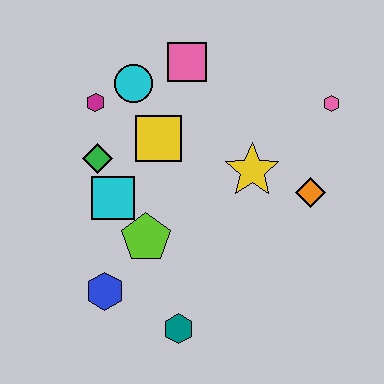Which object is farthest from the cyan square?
The pink hexagon is farthest from the cyan square.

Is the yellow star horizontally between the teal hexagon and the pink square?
No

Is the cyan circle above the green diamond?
Yes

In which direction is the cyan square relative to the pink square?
The cyan square is below the pink square.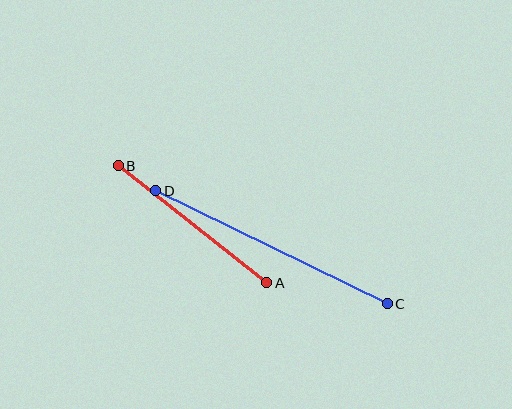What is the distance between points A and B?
The distance is approximately 189 pixels.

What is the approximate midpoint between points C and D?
The midpoint is at approximately (272, 247) pixels.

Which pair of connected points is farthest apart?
Points C and D are farthest apart.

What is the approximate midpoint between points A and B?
The midpoint is at approximately (192, 224) pixels.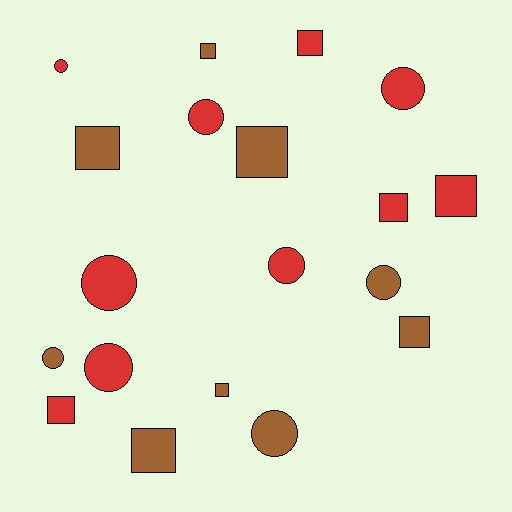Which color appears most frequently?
Red, with 10 objects.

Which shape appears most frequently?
Square, with 10 objects.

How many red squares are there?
There are 4 red squares.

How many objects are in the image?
There are 19 objects.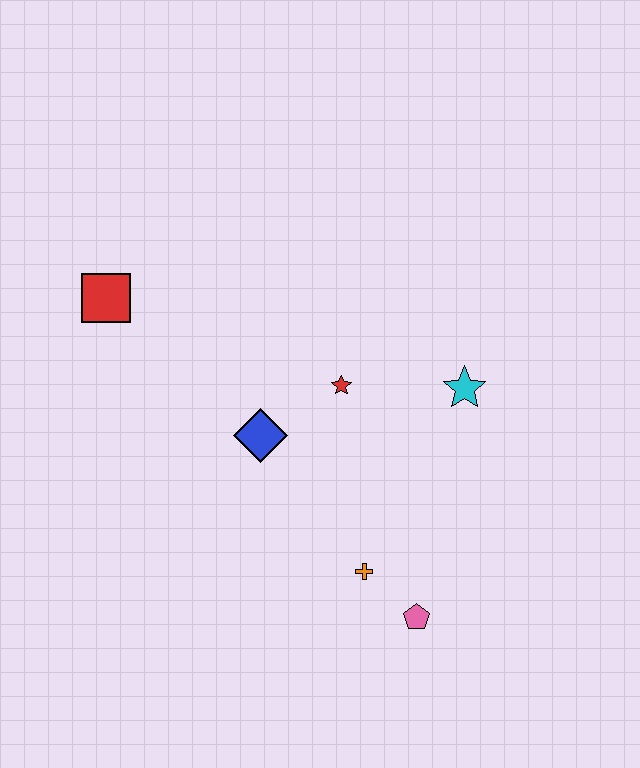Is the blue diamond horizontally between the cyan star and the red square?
Yes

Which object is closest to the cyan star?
The red star is closest to the cyan star.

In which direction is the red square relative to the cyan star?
The red square is to the left of the cyan star.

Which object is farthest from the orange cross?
The red square is farthest from the orange cross.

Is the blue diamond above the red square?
No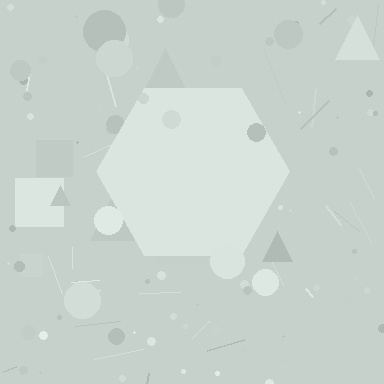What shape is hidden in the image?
A hexagon is hidden in the image.